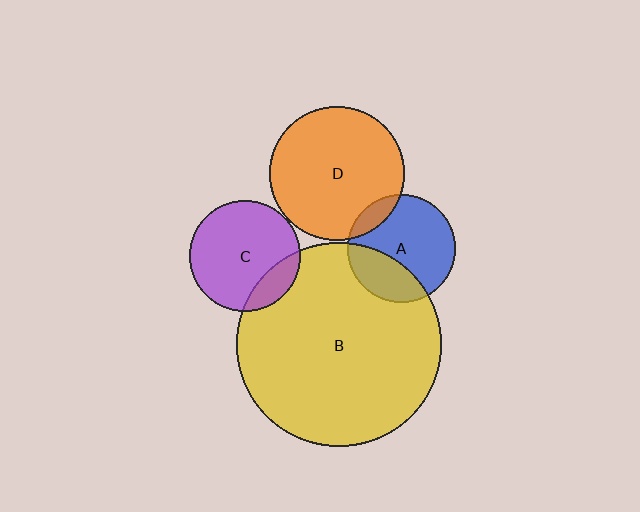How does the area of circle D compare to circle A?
Approximately 1.5 times.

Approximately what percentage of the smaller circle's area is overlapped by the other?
Approximately 15%.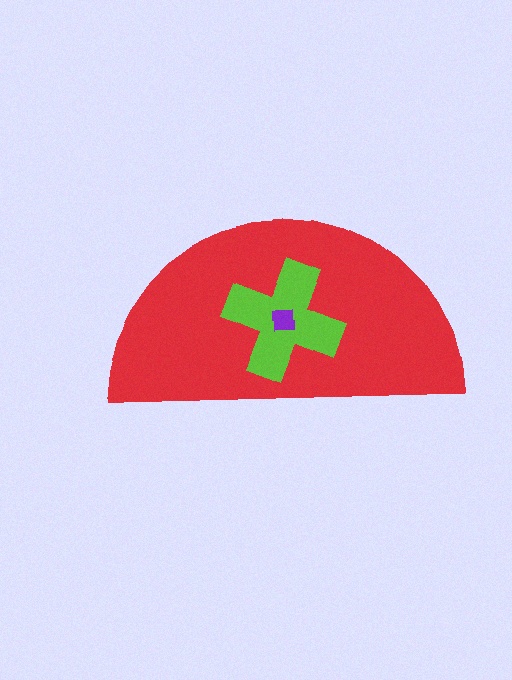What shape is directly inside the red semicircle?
The lime cross.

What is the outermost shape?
The red semicircle.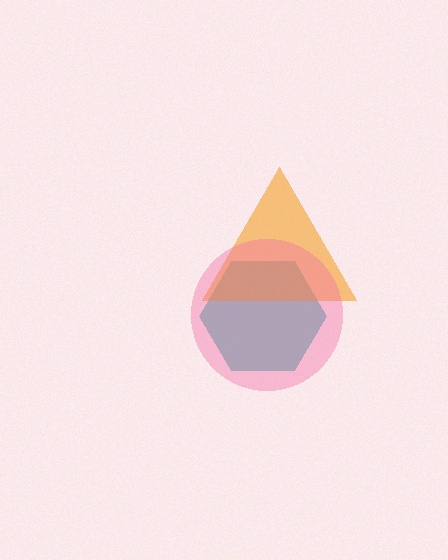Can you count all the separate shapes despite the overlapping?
Yes, there are 3 separate shapes.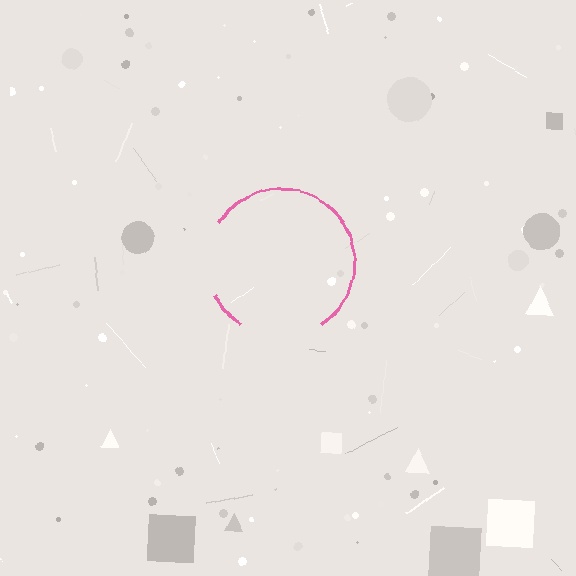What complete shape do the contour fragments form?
The contour fragments form a circle.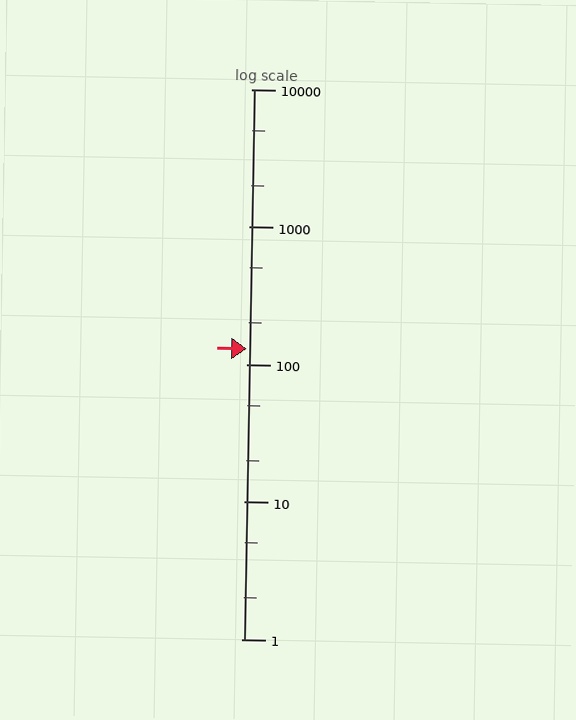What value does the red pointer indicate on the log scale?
The pointer indicates approximately 130.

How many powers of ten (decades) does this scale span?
The scale spans 4 decades, from 1 to 10000.